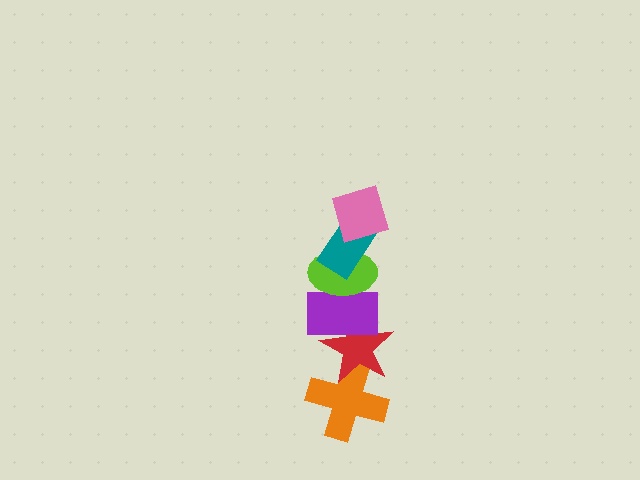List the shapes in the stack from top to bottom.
From top to bottom: the pink square, the teal rectangle, the lime ellipse, the purple rectangle, the red star, the orange cross.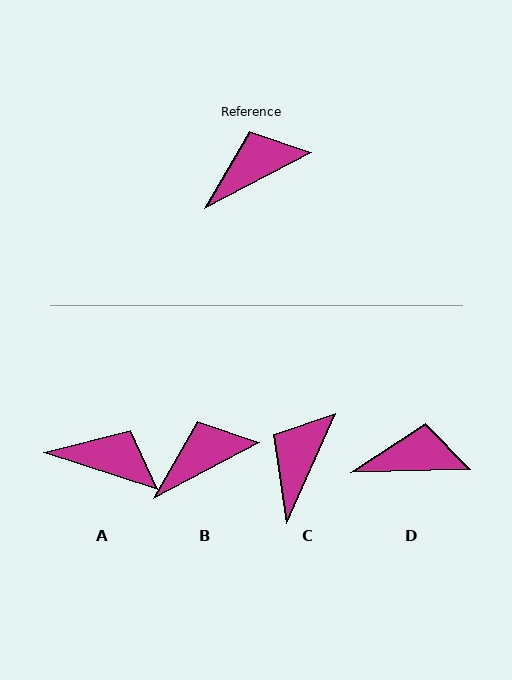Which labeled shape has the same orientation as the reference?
B.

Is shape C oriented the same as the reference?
No, it is off by about 38 degrees.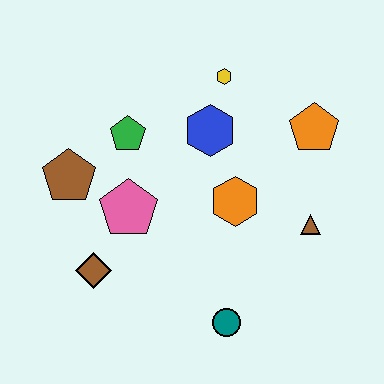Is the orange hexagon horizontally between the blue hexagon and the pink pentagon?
No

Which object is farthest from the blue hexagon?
The teal circle is farthest from the blue hexagon.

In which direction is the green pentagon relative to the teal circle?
The green pentagon is above the teal circle.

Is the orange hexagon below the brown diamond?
No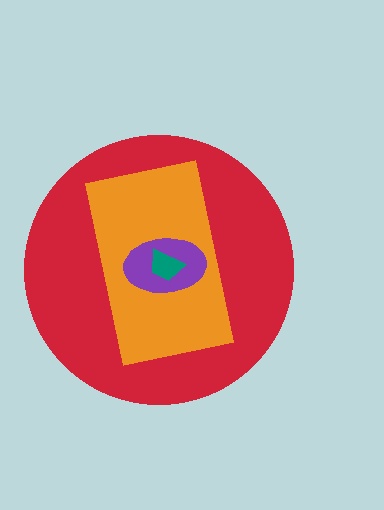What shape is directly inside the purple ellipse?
The teal trapezoid.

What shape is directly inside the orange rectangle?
The purple ellipse.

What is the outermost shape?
The red circle.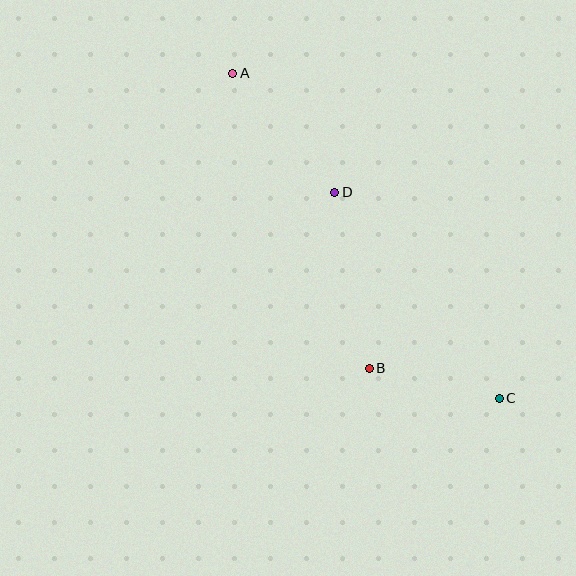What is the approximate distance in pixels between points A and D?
The distance between A and D is approximately 157 pixels.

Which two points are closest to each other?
Points B and C are closest to each other.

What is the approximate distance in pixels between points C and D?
The distance between C and D is approximately 263 pixels.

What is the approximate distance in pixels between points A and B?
The distance between A and B is approximately 325 pixels.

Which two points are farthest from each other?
Points A and C are farthest from each other.